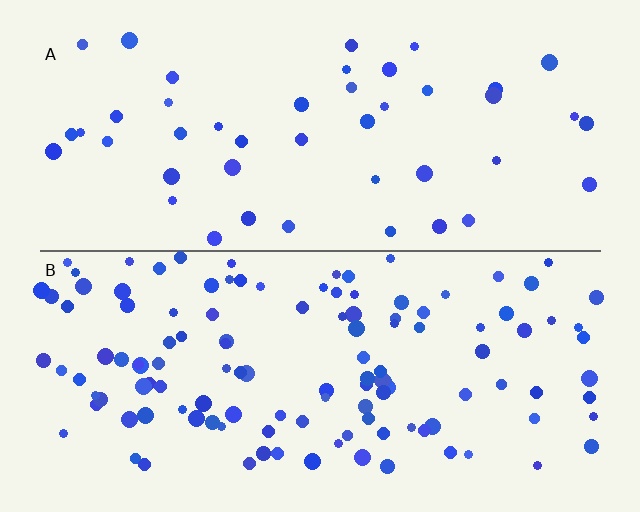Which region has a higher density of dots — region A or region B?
B (the bottom).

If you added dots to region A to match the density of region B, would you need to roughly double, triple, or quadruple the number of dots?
Approximately triple.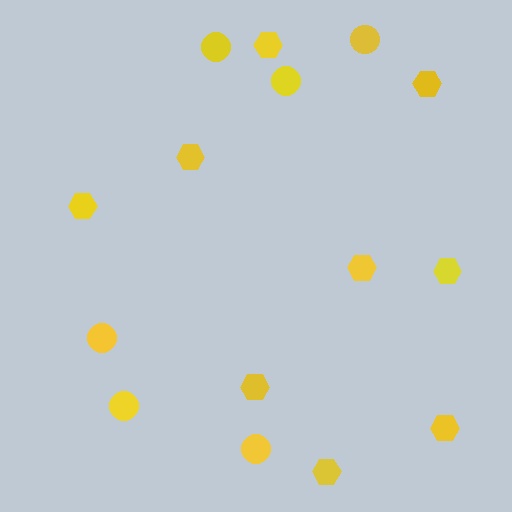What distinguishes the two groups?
There are 2 groups: one group of hexagons (9) and one group of circles (6).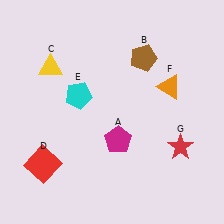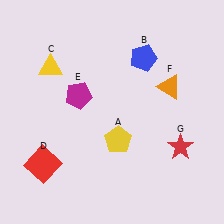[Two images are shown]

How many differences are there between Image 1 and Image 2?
There are 3 differences between the two images.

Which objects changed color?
A changed from magenta to yellow. B changed from brown to blue. E changed from cyan to magenta.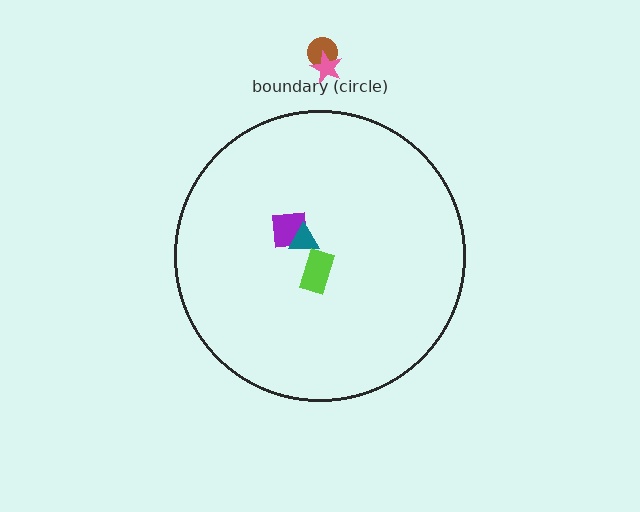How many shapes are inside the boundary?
3 inside, 2 outside.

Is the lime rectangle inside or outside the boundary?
Inside.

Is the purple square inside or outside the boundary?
Inside.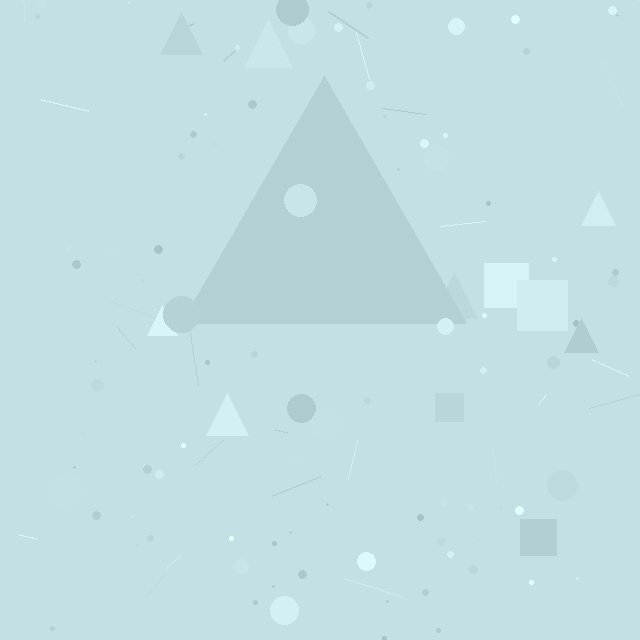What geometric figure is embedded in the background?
A triangle is embedded in the background.